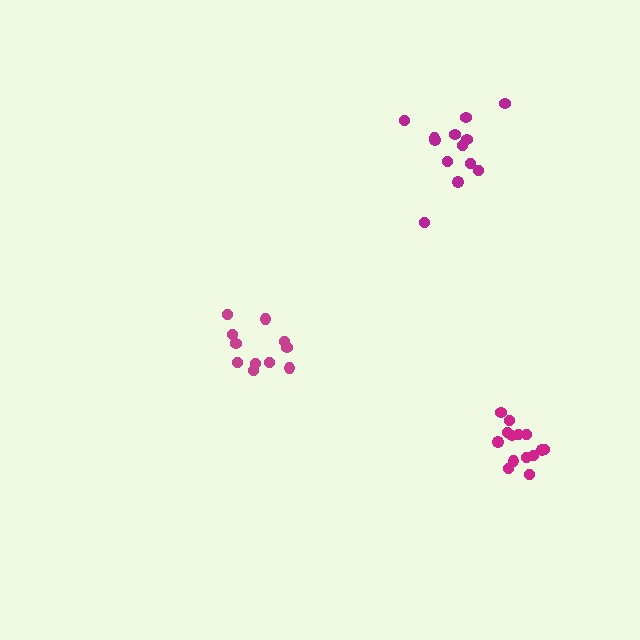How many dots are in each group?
Group 1: 11 dots, Group 2: 13 dots, Group 3: 14 dots (38 total).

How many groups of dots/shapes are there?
There are 3 groups.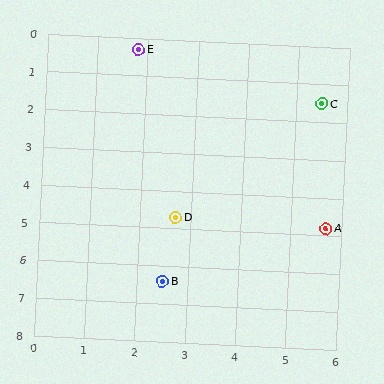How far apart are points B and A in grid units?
Points B and A are about 3.6 grid units apart.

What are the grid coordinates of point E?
Point E is at approximately (1.8, 0.3).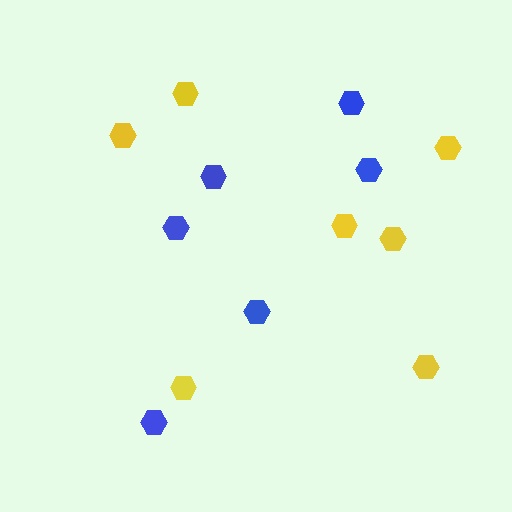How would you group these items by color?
There are 2 groups: one group of yellow hexagons (7) and one group of blue hexagons (6).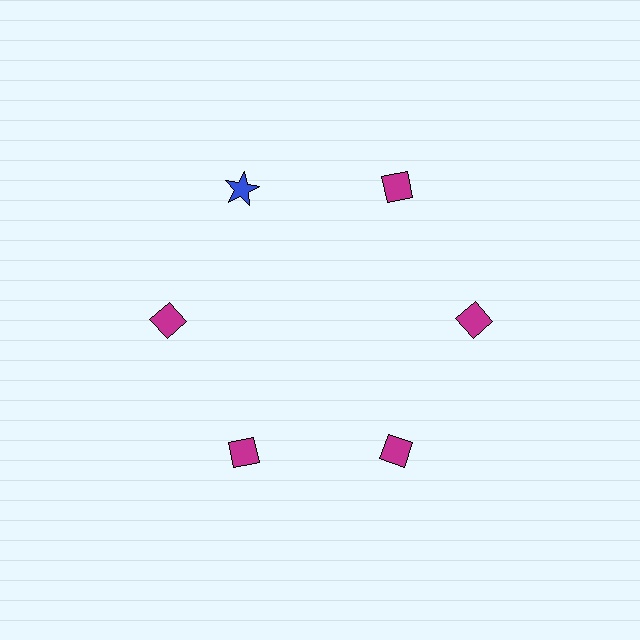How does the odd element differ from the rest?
It differs in both color (blue instead of magenta) and shape (star instead of diamond).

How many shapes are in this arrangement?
There are 6 shapes arranged in a ring pattern.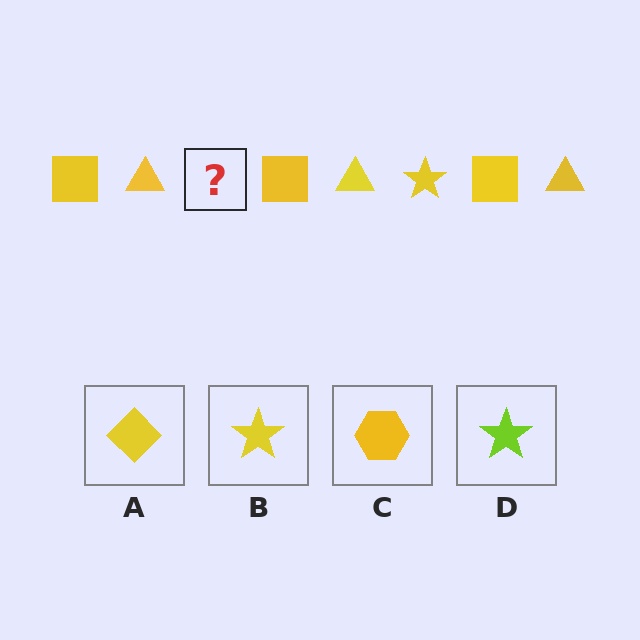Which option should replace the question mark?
Option B.